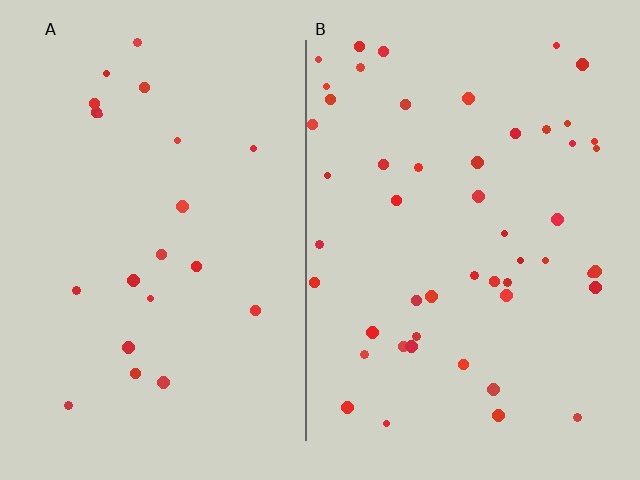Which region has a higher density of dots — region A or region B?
B (the right).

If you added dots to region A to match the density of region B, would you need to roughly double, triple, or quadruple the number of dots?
Approximately double.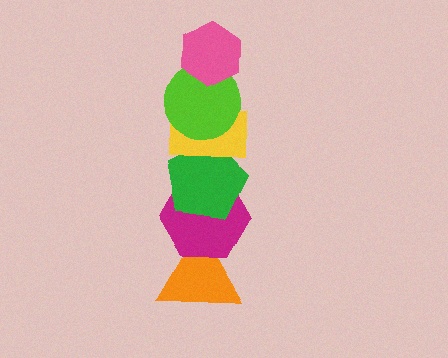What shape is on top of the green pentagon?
The yellow rectangle is on top of the green pentagon.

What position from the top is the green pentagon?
The green pentagon is 4th from the top.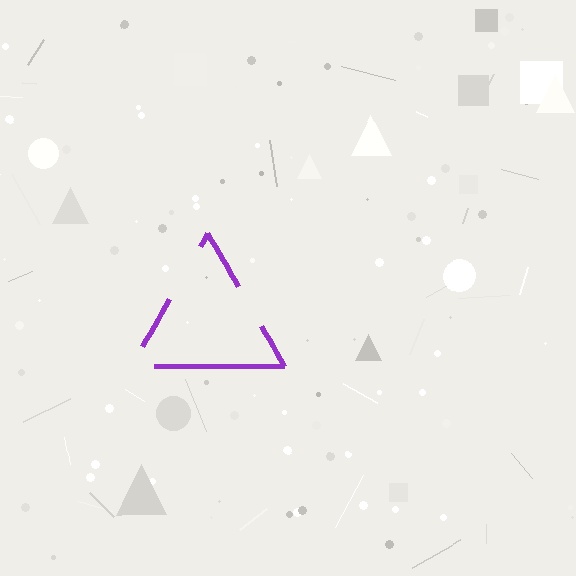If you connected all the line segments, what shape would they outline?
They would outline a triangle.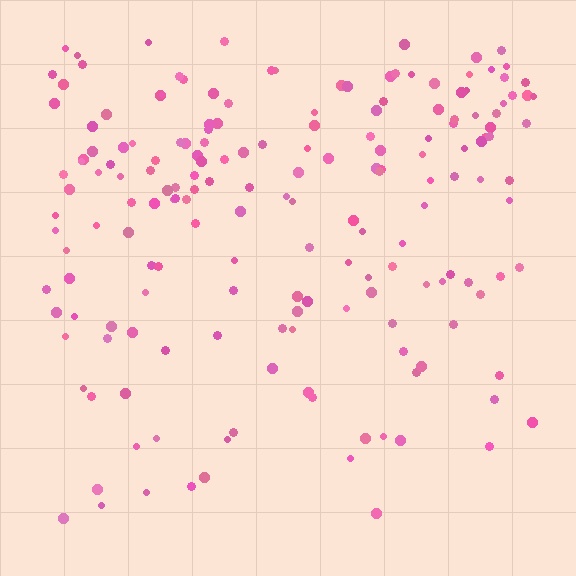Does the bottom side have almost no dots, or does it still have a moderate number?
Still a moderate number, just noticeably fewer than the top.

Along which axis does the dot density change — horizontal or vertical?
Vertical.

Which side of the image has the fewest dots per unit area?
The bottom.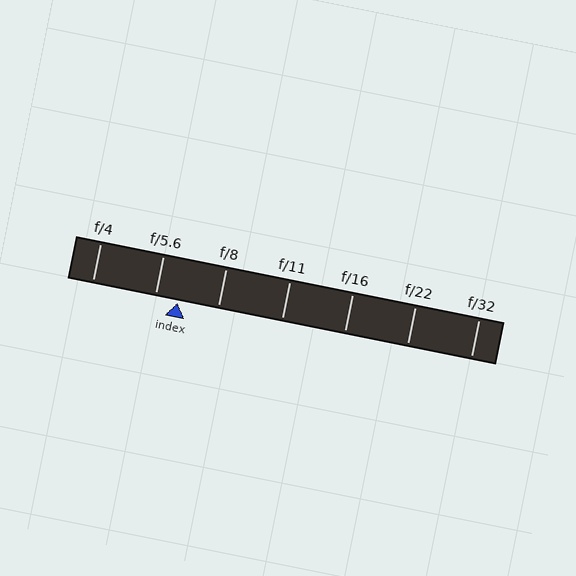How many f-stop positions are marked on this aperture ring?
There are 7 f-stop positions marked.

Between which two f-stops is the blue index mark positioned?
The index mark is between f/5.6 and f/8.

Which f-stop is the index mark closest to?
The index mark is closest to f/5.6.